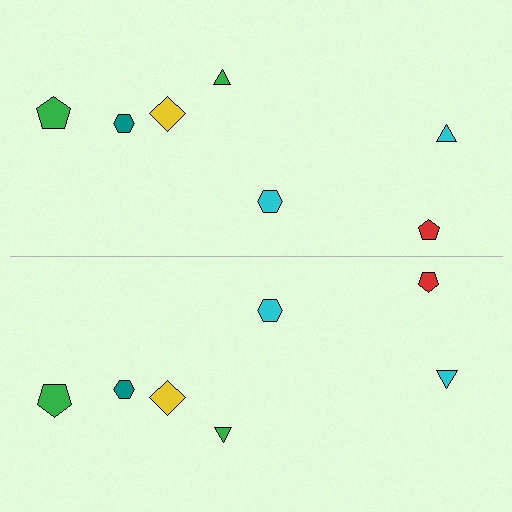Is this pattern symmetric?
Yes, this pattern has bilateral (reflection) symmetry.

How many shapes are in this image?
There are 14 shapes in this image.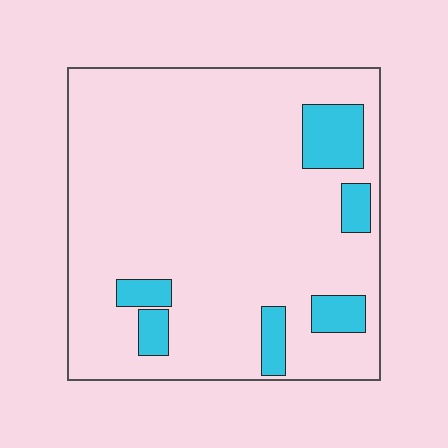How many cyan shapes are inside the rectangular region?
6.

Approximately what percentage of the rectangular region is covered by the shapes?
Approximately 15%.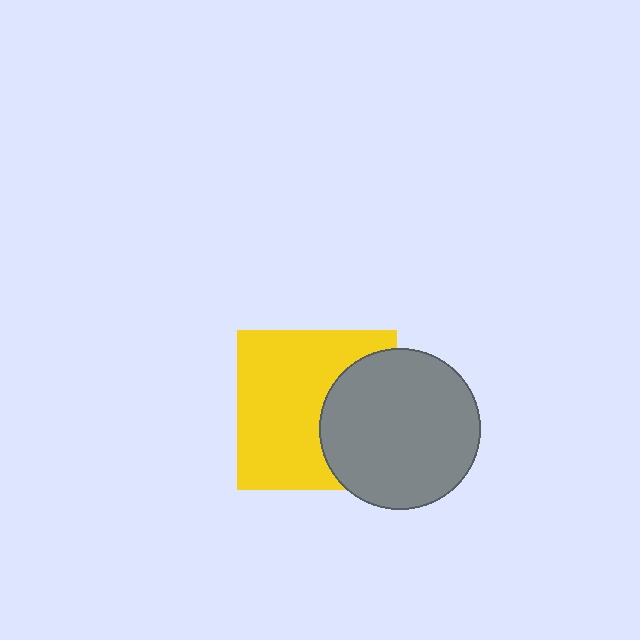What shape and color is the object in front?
The object in front is a gray circle.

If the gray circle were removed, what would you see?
You would see the complete yellow square.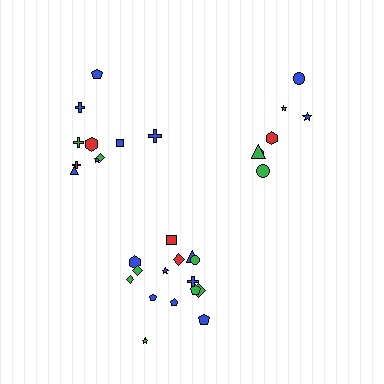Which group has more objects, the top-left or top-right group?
The top-left group.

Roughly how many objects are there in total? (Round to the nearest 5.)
Roughly 30 objects in total.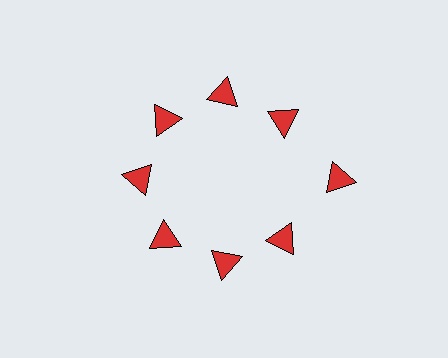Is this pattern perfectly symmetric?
No. The 8 red triangles are arranged in a ring, but one element near the 3 o'clock position is pushed outward from the center, breaking the 8-fold rotational symmetry.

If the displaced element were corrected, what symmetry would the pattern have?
It would have 8-fold rotational symmetry — the pattern would map onto itself every 45 degrees.